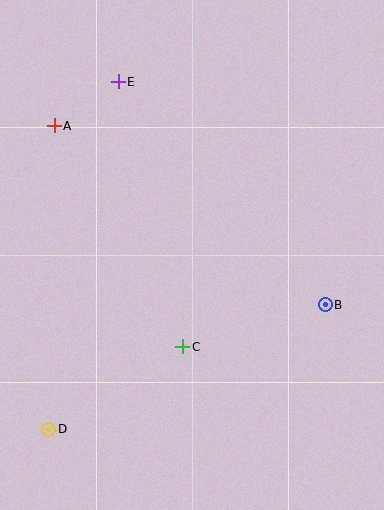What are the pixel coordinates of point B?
Point B is at (325, 305).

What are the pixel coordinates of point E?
Point E is at (118, 82).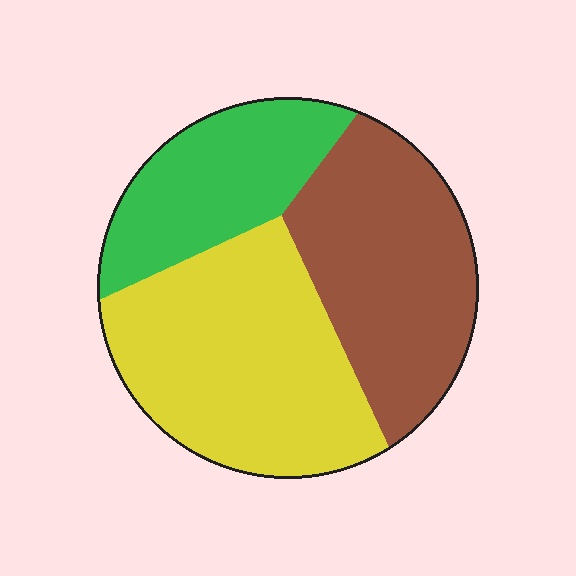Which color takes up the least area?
Green, at roughly 25%.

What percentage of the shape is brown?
Brown takes up about one third (1/3) of the shape.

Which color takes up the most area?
Yellow, at roughly 40%.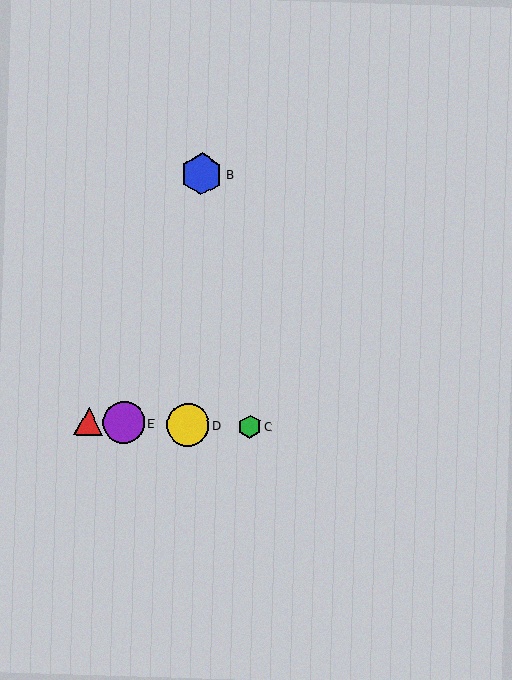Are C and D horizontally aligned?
Yes, both are at y≈427.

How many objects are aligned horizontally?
4 objects (A, C, D, E) are aligned horizontally.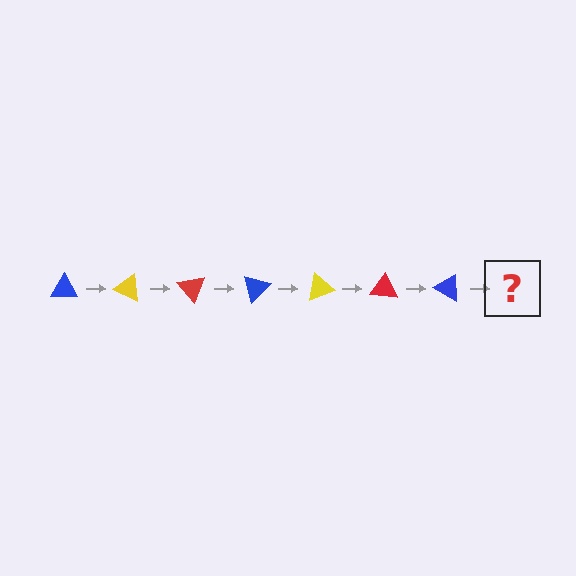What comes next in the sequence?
The next element should be a yellow triangle, rotated 175 degrees from the start.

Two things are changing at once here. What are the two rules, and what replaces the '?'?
The two rules are that it rotates 25 degrees each step and the color cycles through blue, yellow, and red. The '?' should be a yellow triangle, rotated 175 degrees from the start.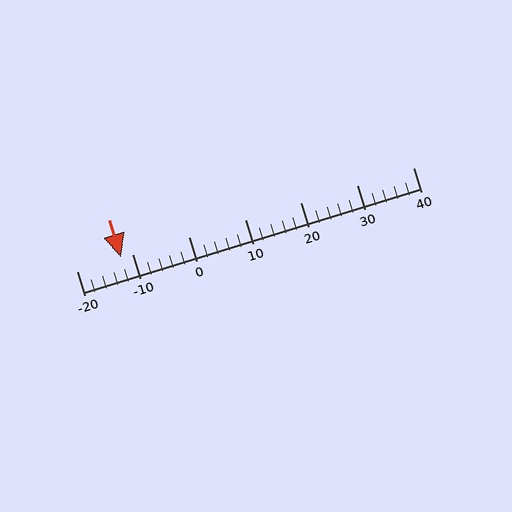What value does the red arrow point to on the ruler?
The red arrow points to approximately -12.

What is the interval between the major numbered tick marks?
The major tick marks are spaced 10 units apart.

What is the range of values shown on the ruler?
The ruler shows values from -20 to 40.